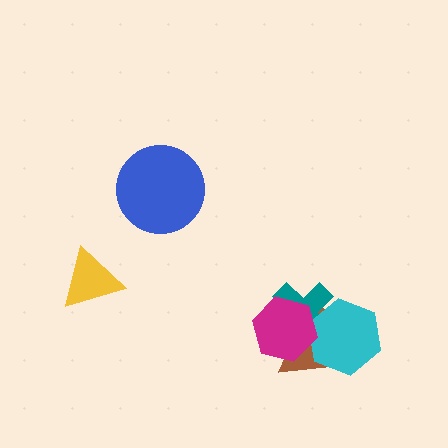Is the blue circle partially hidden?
No, no other shape covers it.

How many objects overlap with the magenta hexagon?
3 objects overlap with the magenta hexagon.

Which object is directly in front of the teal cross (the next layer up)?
The cyan hexagon is directly in front of the teal cross.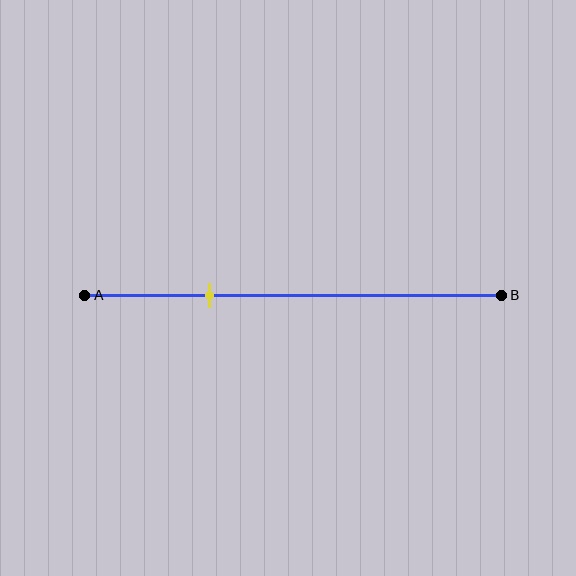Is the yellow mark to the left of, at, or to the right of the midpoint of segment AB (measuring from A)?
The yellow mark is to the left of the midpoint of segment AB.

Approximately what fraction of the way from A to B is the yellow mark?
The yellow mark is approximately 30% of the way from A to B.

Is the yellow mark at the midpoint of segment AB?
No, the mark is at about 30% from A, not at the 50% midpoint.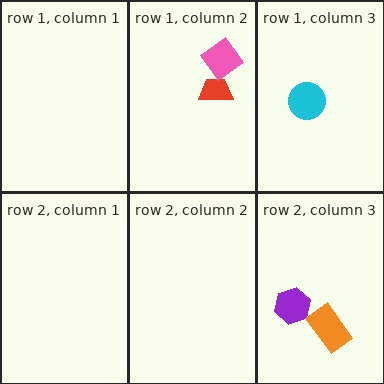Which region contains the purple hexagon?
The row 2, column 3 region.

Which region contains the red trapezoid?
The row 1, column 2 region.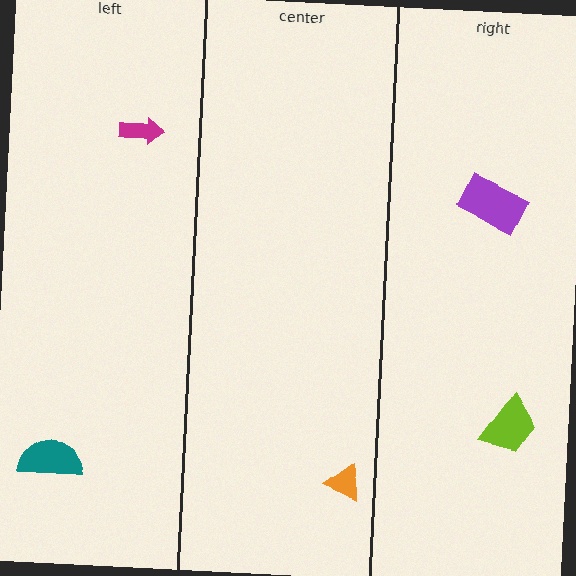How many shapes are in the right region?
2.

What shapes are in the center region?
The orange triangle.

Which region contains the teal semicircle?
The left region.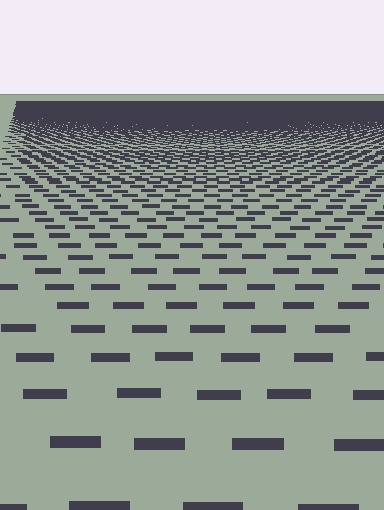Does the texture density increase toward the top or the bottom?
Density increases toward the top.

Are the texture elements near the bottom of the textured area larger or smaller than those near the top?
Larger. Near the bottom, elements are closer to the viewer and appear at a bigger on-screen size.